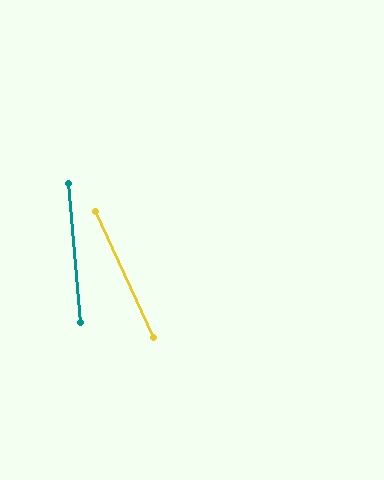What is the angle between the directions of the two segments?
Approximately 20 degrees.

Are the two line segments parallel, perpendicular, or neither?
Neither parallel nor perpendicular — they differ by about 20°.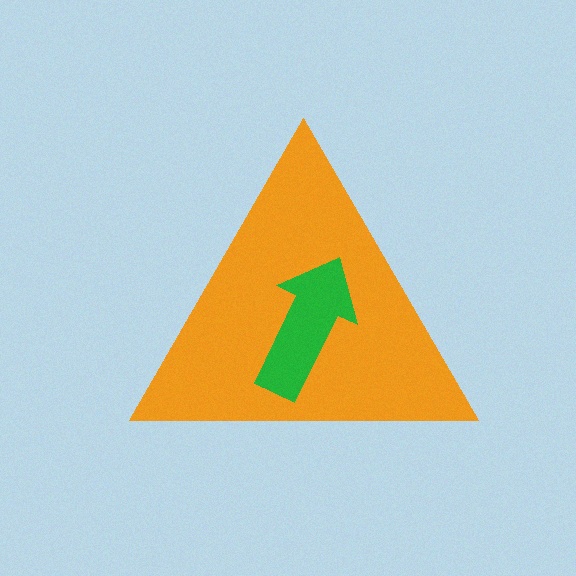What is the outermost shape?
The orange triangle.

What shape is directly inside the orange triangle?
The green arrow.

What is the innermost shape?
The green arrow.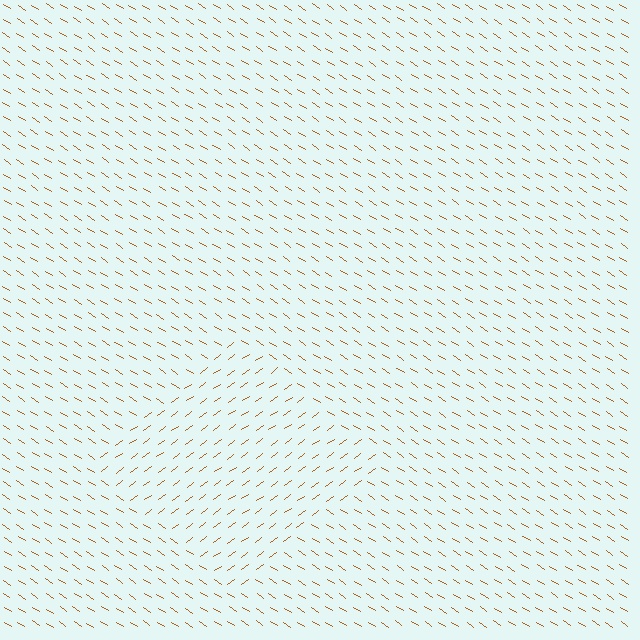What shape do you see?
I see a diamond.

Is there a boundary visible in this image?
Yes, there is a texture boundary formed by a change in line orientation.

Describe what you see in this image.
The image is filled with small brown line segments. A diamond region in the image has lines oriented differently from the surrounding lines, creating a visible texture boundary.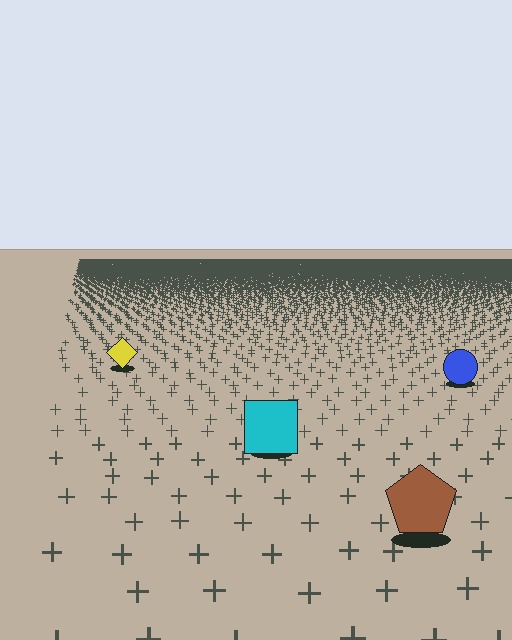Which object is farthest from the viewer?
The yellow diamond is farthest from the viewer. It appears smaller and the ground texture around it is denser.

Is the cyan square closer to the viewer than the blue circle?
Yes. The cyan square is closer — you can tell from the texture gradient: the ground texture is coarser near it.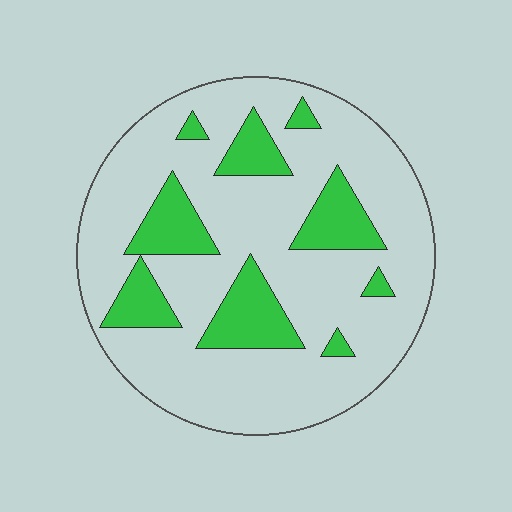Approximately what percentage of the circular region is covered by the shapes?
Approximately 20%.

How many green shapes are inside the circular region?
9.